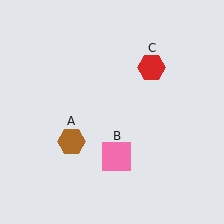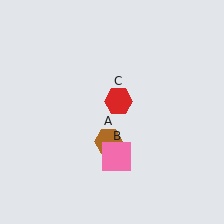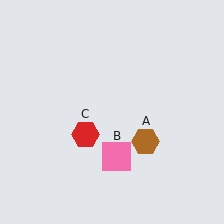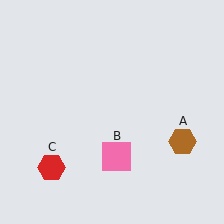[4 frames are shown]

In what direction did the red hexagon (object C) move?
The red hexagon (object C) moved down and to the left.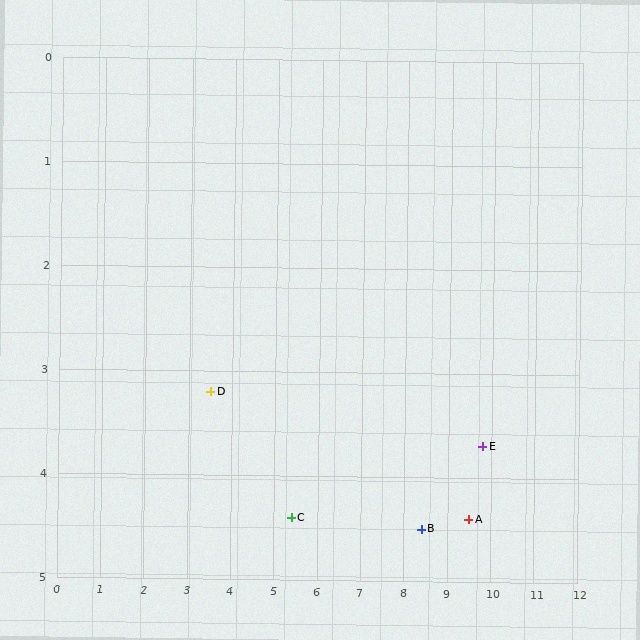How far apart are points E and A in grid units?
Points E and A are about 0.8 grid units apart.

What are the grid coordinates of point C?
Point C is at approximately (5.4, 4.4).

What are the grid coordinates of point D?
Point D is at approximately (3.5, 3.2).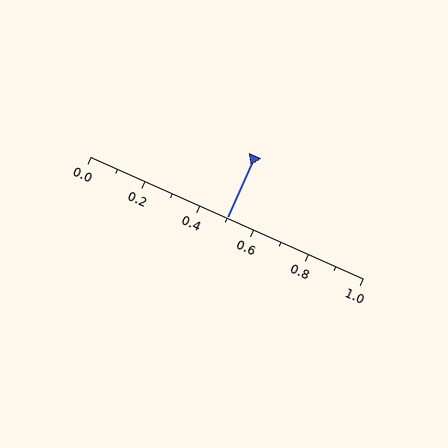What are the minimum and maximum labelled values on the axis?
The axis runs from 0.0 to 1.0.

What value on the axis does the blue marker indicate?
The marker indicates approximately 0.5.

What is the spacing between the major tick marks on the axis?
The major ticks are spaced 0.2 apart.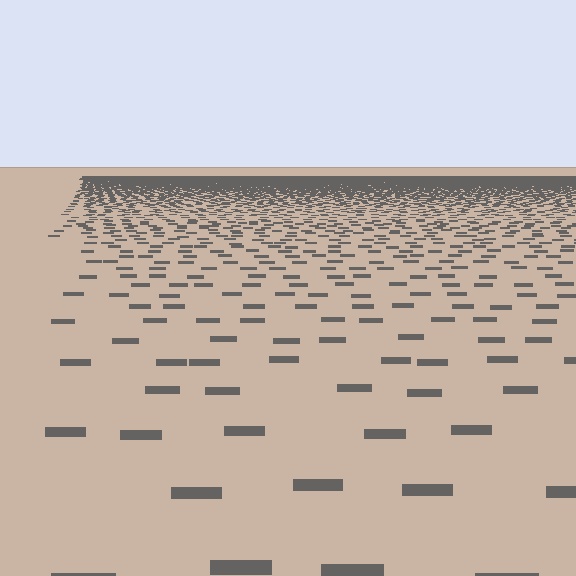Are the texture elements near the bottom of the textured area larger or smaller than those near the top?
Larger. Near the bottom, elements are closer to the viewer and appear at a bigger on-screen size.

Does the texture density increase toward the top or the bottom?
Density increases toward the top.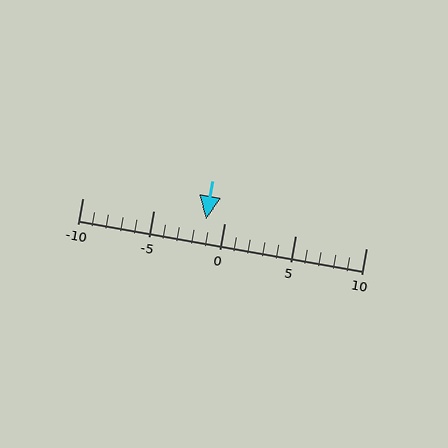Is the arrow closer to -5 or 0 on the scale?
The arrow is closer to 0.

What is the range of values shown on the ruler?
The ruler shows values from -10 to 10.